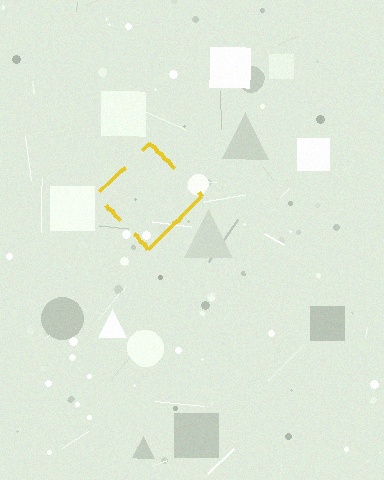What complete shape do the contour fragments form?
The contour fragments form a diamond.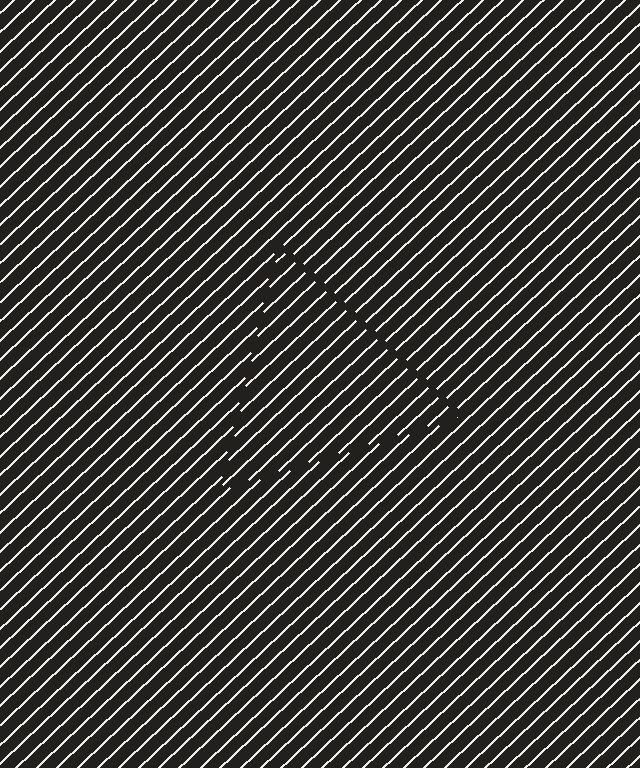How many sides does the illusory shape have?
3 sides — the line-ends trace a triangle.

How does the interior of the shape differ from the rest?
The interior of the shape contains the same grating, shifted by half a period — the contour is defined by the phase discontinuity where line-ends from the inner and outer gratings abut.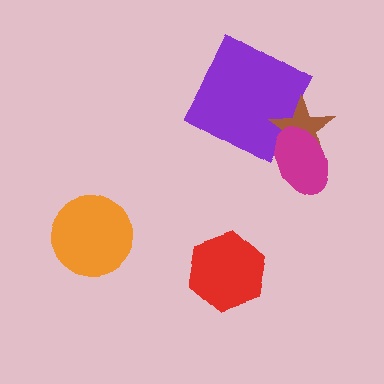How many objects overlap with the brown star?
2 objects overlap with the brown star.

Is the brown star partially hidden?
Yes, it is partially covered by another shape.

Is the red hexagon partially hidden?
No, no other shape covers it.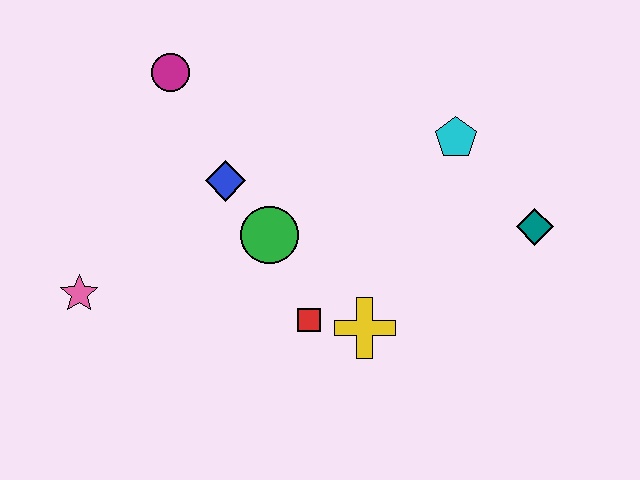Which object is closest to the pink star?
The blue diamond is closest to the pink star.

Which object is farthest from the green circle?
The teal diamond is farthest from the green circle.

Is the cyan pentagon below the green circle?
No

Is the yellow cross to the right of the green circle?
Yes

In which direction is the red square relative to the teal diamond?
The red square is to the left of the teal diamond.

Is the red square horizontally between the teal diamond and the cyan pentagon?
No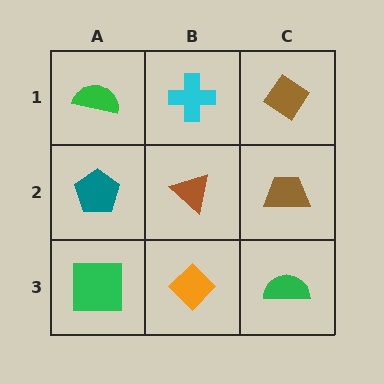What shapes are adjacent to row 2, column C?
A brown diamond (row 1, column C), a green semicircle (row 3, column C), a brown triangle (row 2, column B).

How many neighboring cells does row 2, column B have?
4.